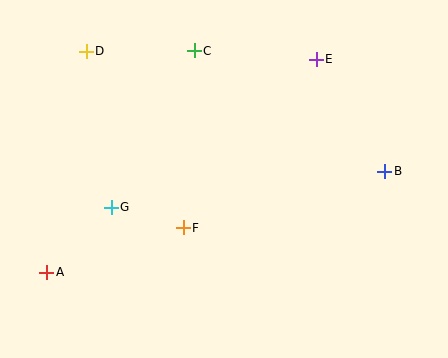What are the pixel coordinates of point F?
Point F is at (183, 228).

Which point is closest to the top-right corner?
Point E is closest to the top-right corner.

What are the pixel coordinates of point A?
Point A is at (47, 272).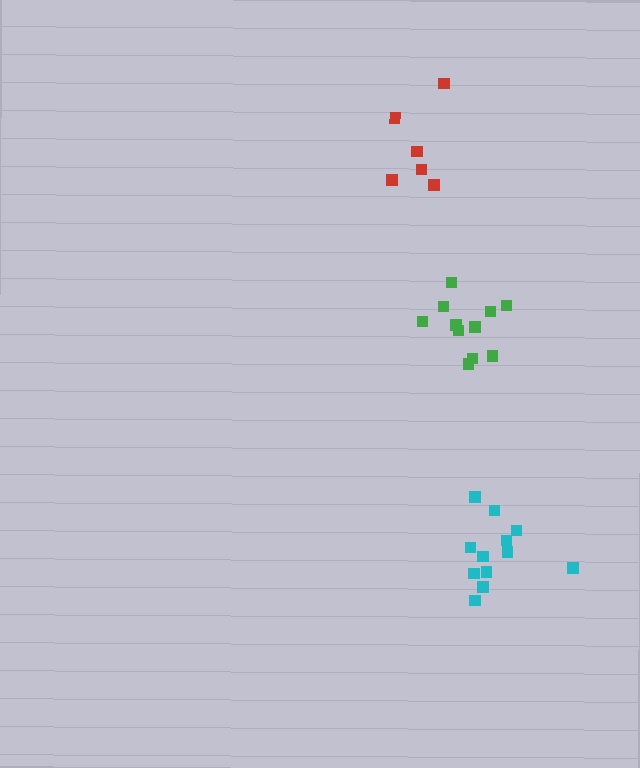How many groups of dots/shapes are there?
There are 3 groups.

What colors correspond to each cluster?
The clusters are colored: red, cyan, green.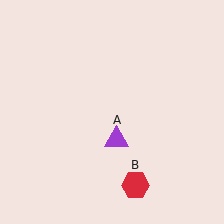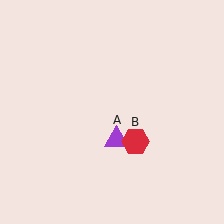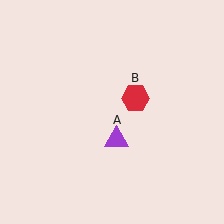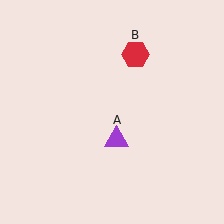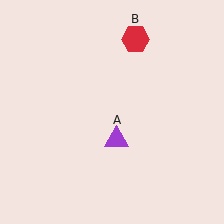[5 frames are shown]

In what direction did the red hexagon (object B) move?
The red hexagon (object B) moved up.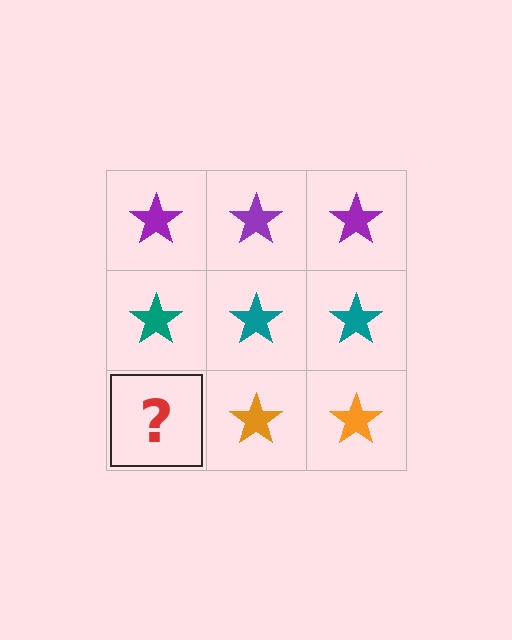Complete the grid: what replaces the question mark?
The question mark should be replaced with an orange star.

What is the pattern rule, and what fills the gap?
The rule is that each row has a consistent color. The gap should be filled with an orange star.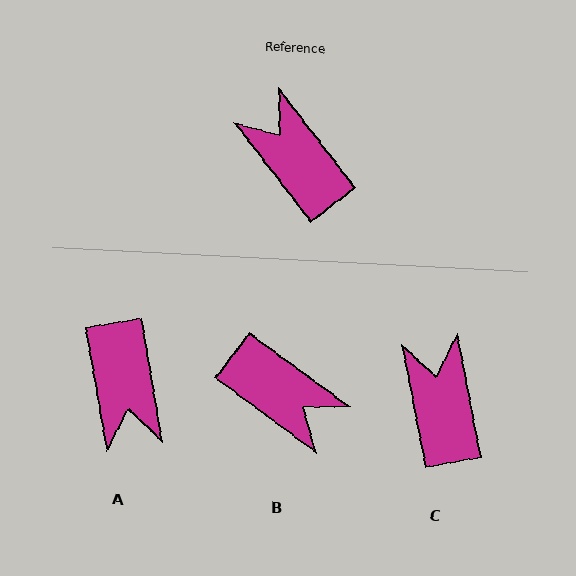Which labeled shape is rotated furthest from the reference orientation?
B, about 164 degrees away.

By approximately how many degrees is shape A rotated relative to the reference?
Approximately 152 degrees counter-clockwise.